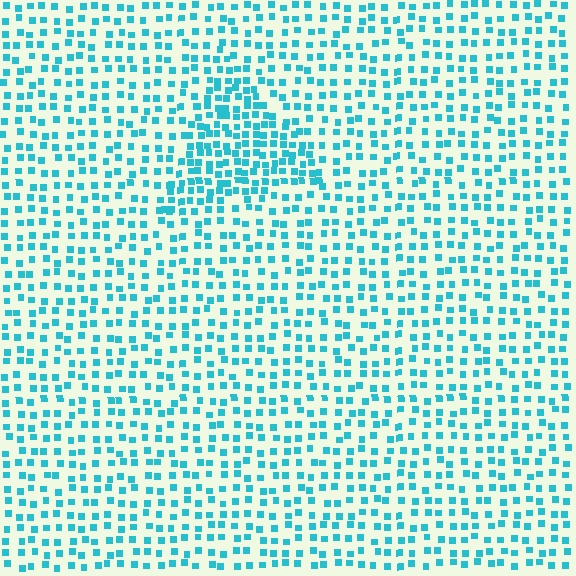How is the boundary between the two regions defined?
The boundary is defined by a change in element density (approximately 1.9x ratio). All elements are the same color, size, and shape.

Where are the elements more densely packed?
The elements are more densely packed inside the triangle boundary.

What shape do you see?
I see a triangle.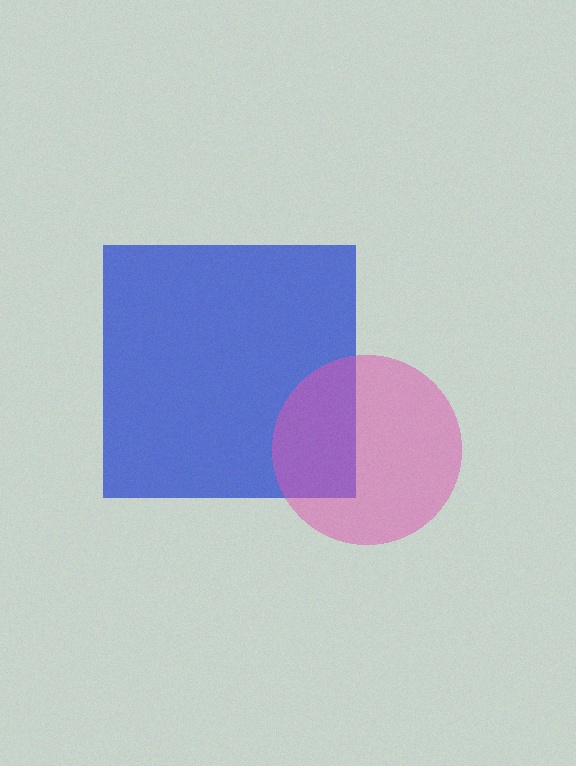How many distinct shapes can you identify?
There are 2 distinct shapes: a blue square, a pink circle.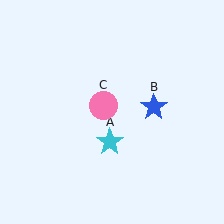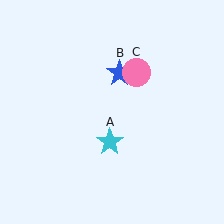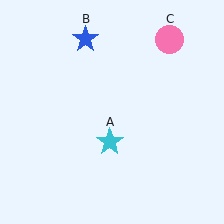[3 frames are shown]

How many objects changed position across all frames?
2 objects changed position: blue star (object B), pink circle (object C).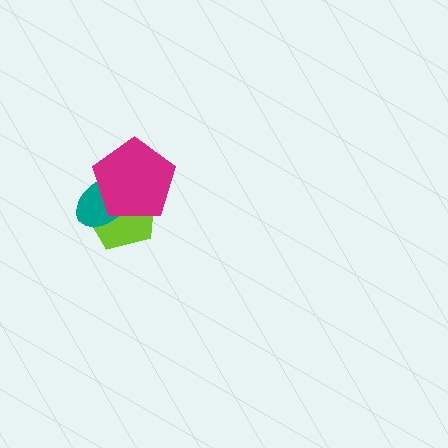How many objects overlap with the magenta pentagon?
2 objects overlap with the magenta pentagon.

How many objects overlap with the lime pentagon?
2 objects overlap with the lime pentagon.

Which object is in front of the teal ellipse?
The magenta pentagon is in front of the teal ellipse.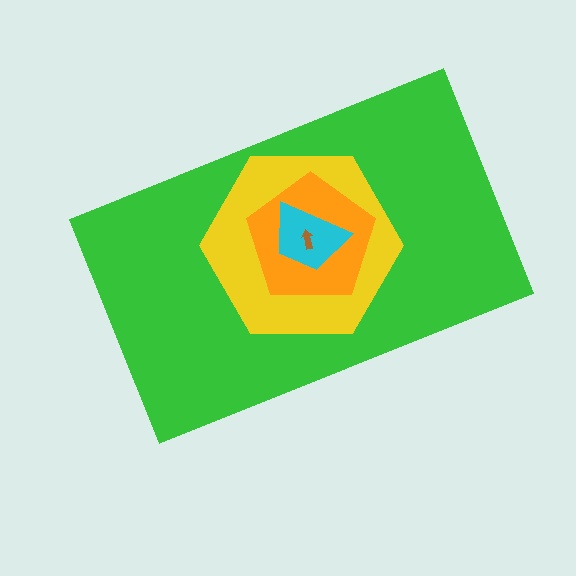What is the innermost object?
The brown arrow.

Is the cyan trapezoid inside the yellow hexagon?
Yes.